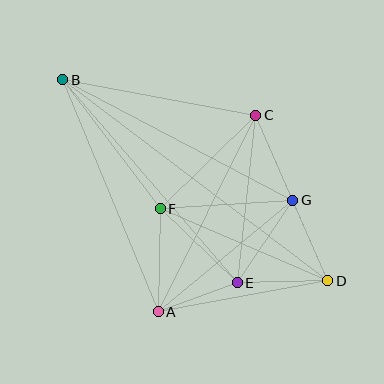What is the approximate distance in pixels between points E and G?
The distance between E and G is approximately 100 pixels.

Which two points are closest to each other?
Points A and E are closest to each other.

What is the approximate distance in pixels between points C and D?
The distance between C and D is approximately 180 pixels.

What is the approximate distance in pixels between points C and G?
The distance between C and G is approximately 93 pixels.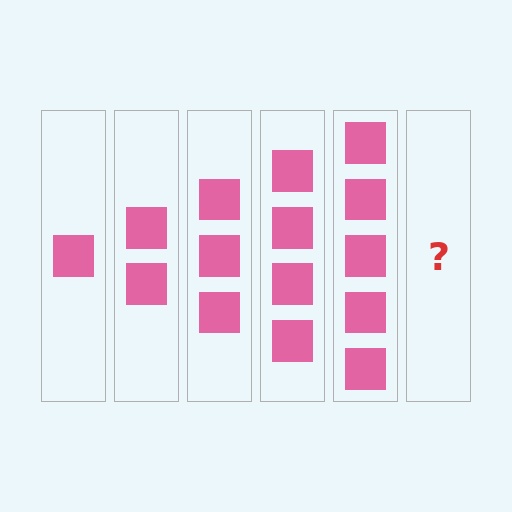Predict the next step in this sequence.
The next step is 6 squares.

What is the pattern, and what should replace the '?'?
The pattern is that each step adds one more square. The '?' should be 6 squares.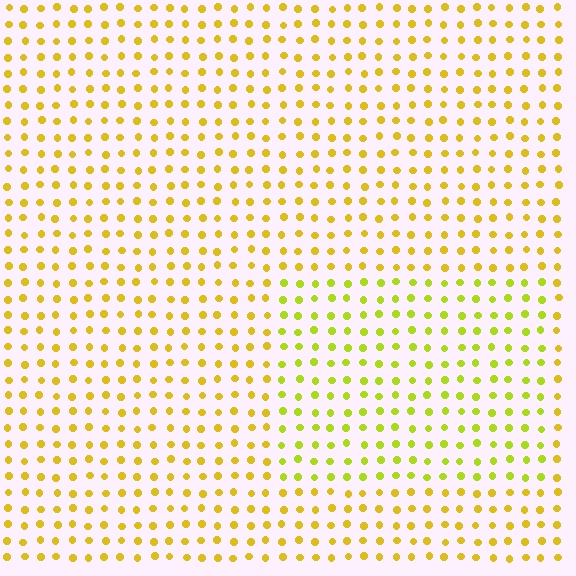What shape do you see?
I see a rectangle.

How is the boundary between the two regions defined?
The boundary is defined purely by a slight shift in hue (about 25 degrees). Spacing, size, and orientation are identical on both sides.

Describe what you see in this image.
The image is filled with small yellow elements in a uniform arrangement. A rectangle-shaped region is visible where the elements are tinted to a slightly different hue, forming a subtle color boundary.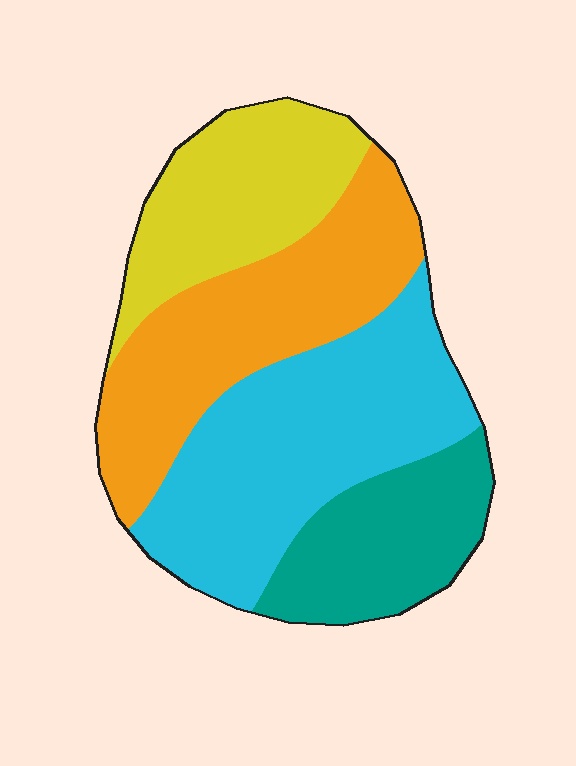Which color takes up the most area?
Cyan, at roughly 35%.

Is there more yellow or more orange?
Orange.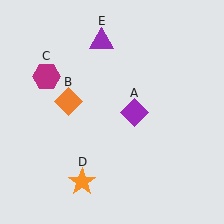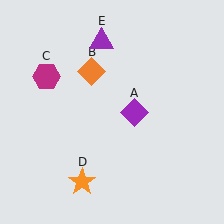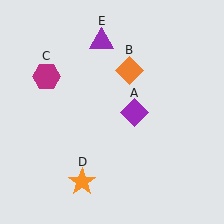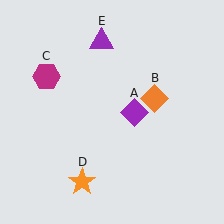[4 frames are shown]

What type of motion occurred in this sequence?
The orange diamond (object B) rotated clockwise around the center of the scene.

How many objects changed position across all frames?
1 object changed position: orange diamond (object B).